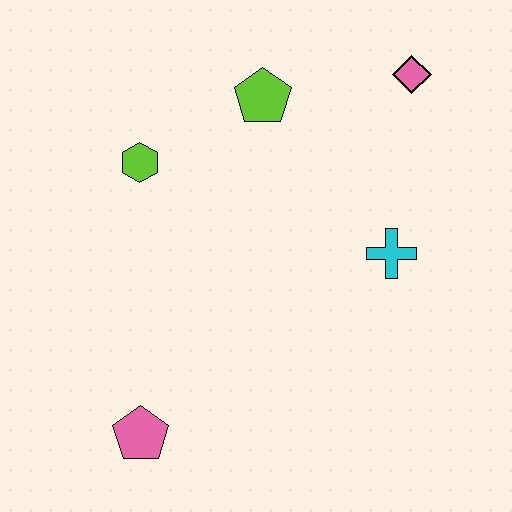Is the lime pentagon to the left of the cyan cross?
Yes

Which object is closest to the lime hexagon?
The lime pentagon is closest to the lime hexagon.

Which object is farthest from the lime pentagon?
The pink pentagon is farthest from the lime pentagon.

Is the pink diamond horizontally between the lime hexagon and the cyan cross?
No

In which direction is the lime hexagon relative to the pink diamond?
The lime hexagon is to the left of the pink diamond.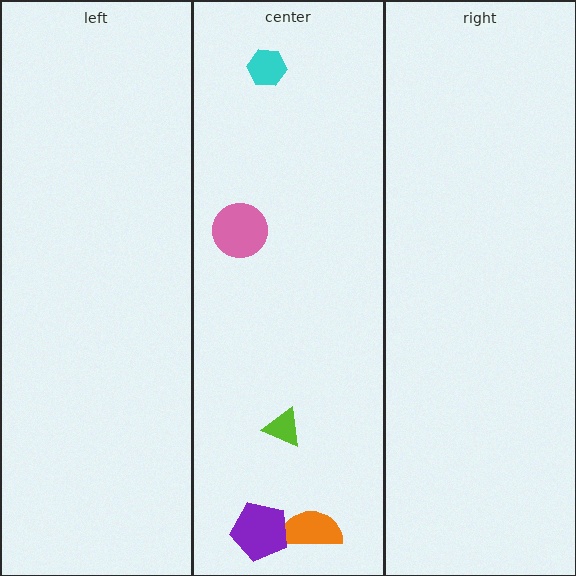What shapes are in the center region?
The orange semicircle, the cyan hexagon, the lime triangle, the pink circle, the purple pentagon.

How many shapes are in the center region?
5.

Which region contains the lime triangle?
The center region.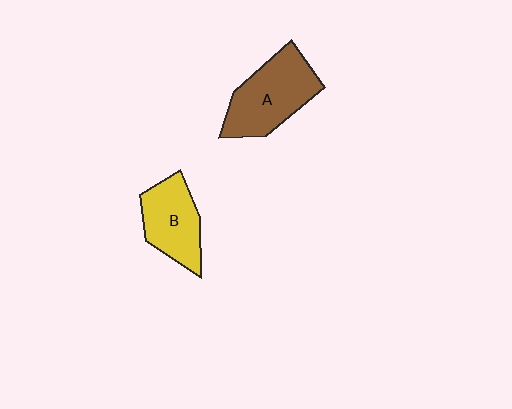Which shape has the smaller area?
Shape B (yellow).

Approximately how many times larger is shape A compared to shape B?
Approximately 1.3 times.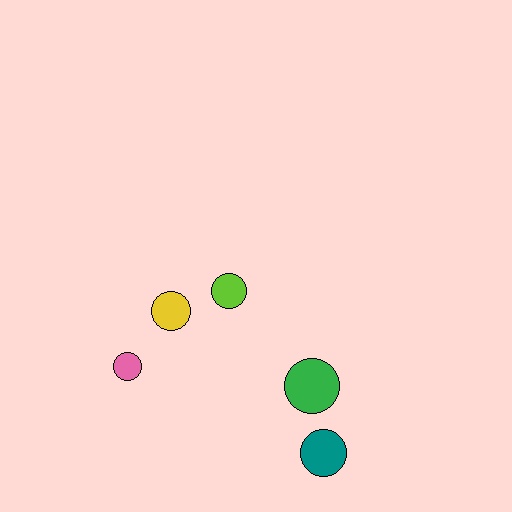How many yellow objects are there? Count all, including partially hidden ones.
There is 1 yellow object.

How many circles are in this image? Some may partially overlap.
There are 5 circles.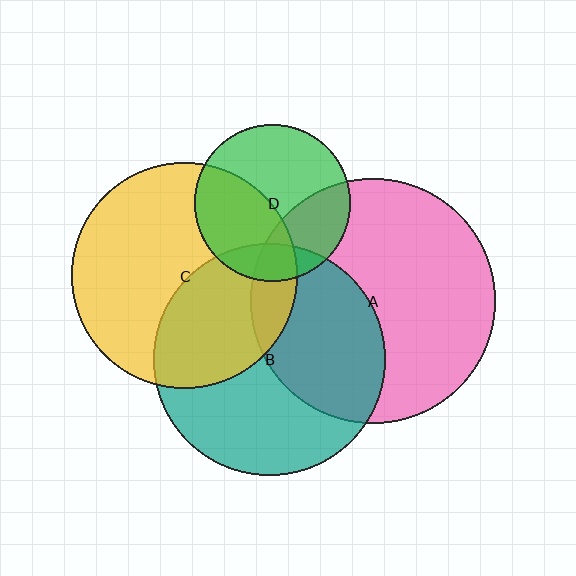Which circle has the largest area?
Circle A (pink).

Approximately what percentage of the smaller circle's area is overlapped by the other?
Approximately 15%.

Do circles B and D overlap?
Yes.